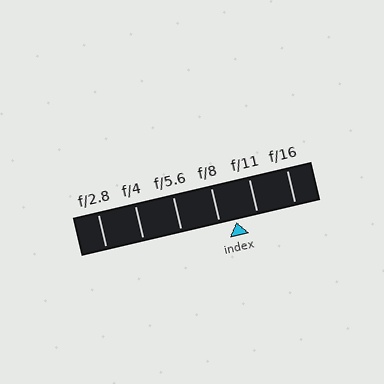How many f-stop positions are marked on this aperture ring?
There are 6 f-stop positions marked.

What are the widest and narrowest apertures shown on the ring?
The widest aperture shown is f/2.8 and the narrowest is f/16.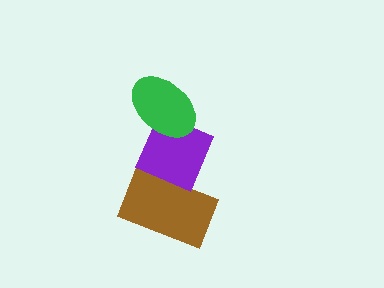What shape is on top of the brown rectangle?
The purple diamond is on top of the brown rectangle.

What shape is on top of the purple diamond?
The green ellipse is on top of the purple diamond.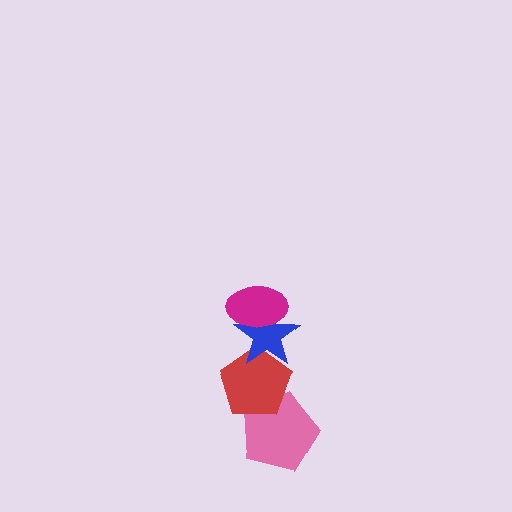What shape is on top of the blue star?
The magenta ellipse is on top of the blue star.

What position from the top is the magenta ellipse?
The magenta ellipse is 1st from the top.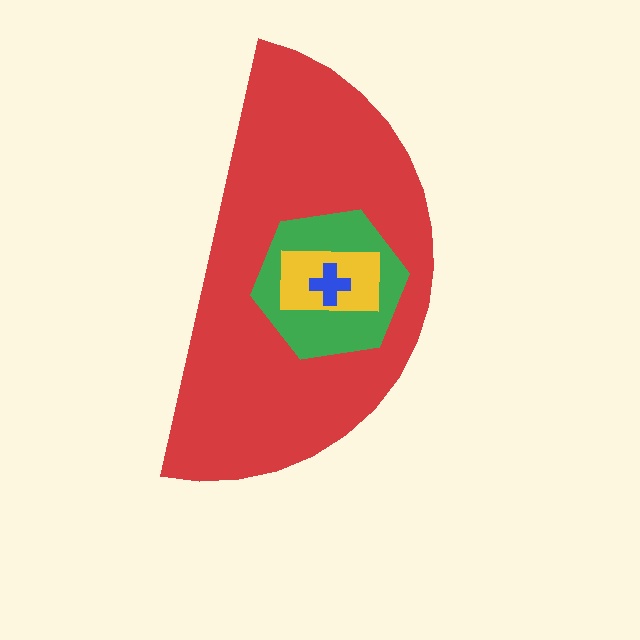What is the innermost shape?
The blue cross.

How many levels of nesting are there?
4.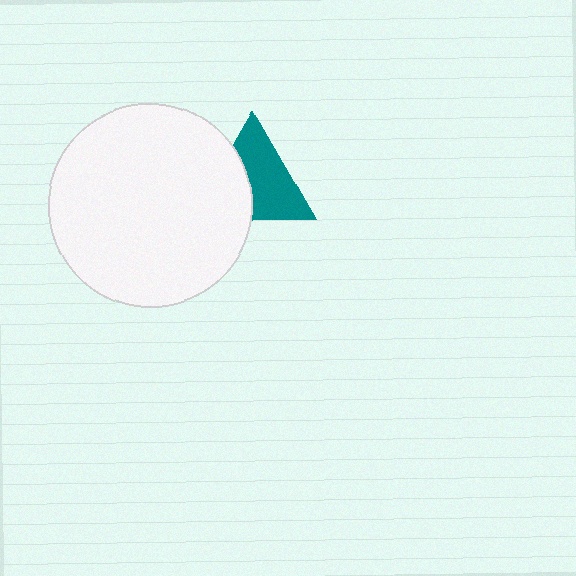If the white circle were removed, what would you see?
You would see the complete teal triangle.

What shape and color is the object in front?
The object in front is a white circle.